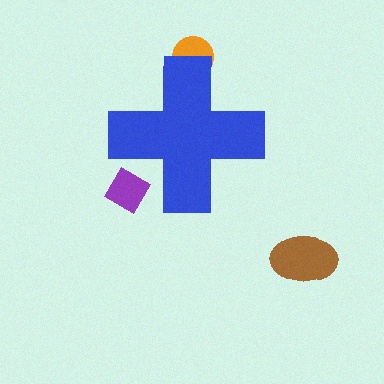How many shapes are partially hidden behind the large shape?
2 shapes are partially hidden.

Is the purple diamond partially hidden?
Yes, the purple diamond is partially hidden behind the blue cross.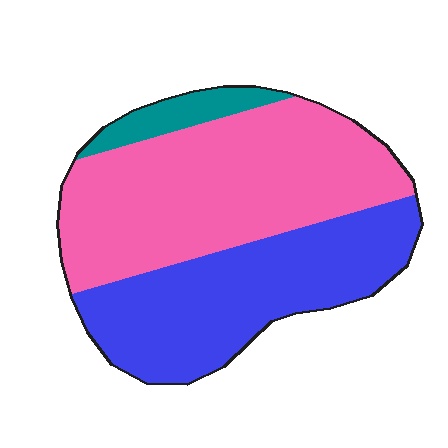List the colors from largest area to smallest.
From largest to smallest: pink, blue, teal.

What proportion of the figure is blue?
Blue covers roughly 40% of the figure.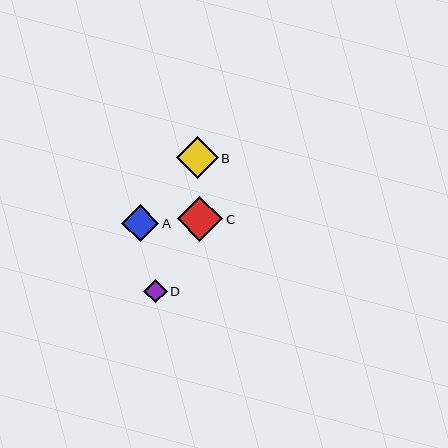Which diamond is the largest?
Diamond C is the largest with a size of approximately 45 pixels.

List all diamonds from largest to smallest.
From largest to smallest: C, B, A, D.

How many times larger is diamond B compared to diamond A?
Diamond B is approximately 1.1 times the size of diamond A.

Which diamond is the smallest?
Diamond D is the smallest with a size of approximately 24 pixels.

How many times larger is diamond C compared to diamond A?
Diamond C is approximately 1.2 times the size of diamond A.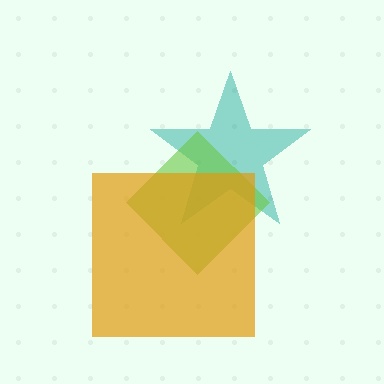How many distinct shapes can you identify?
There are 3 distinct shapes: a teal star, a lime diamond, an orange square.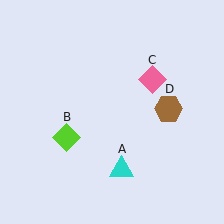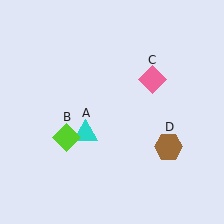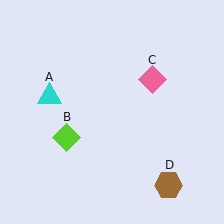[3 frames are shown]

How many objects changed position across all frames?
2 objects changed position: cyan triangle (object A), brown hexagon (object D).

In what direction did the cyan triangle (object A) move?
The cyan triangle (object A) moved up and to the left.